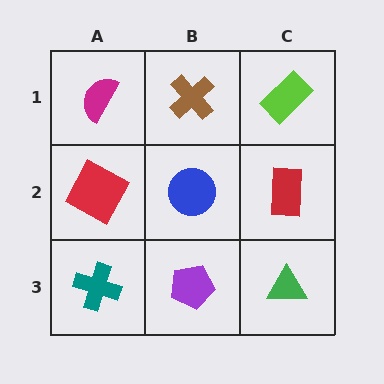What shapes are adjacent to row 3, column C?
A red rectangle (row 2, column C), a purple pentagon (row 3, column B).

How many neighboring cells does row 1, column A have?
2.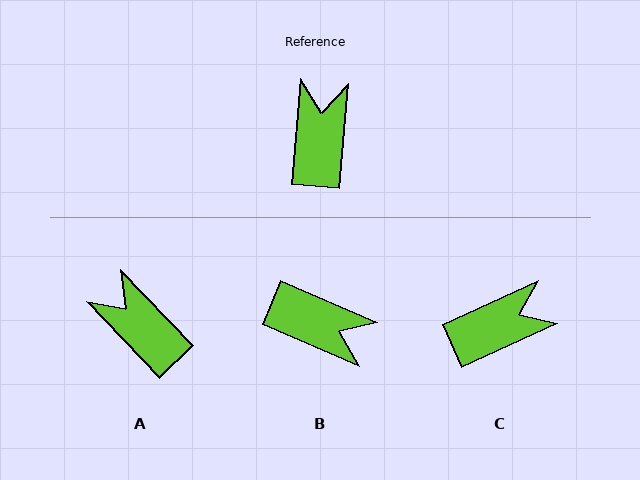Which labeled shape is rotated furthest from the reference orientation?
B, about 108 degrees away.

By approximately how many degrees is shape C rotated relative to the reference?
Approximately 60 degrees clockwise.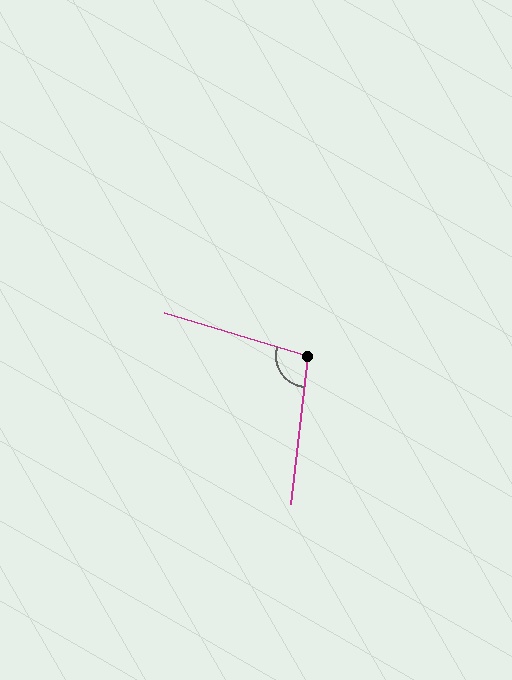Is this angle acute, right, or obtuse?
It is obtuse.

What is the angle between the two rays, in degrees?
Approximately 100 degrees.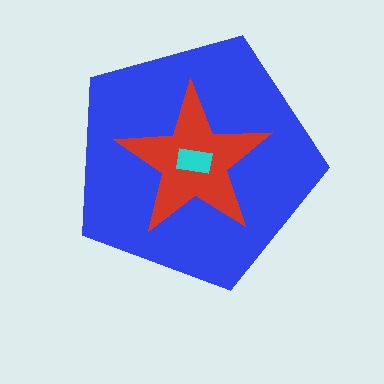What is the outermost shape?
The blue pentagon.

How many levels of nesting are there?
3.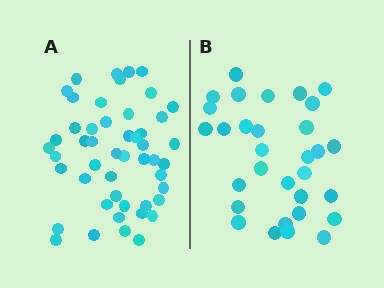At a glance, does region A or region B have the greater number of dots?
Region A (the left region) has more dots.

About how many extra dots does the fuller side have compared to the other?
Region A has approximately 20 more dots than region B.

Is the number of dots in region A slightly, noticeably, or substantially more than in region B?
Region A has substantially more. The ratio is roughly 1.6 to 1.